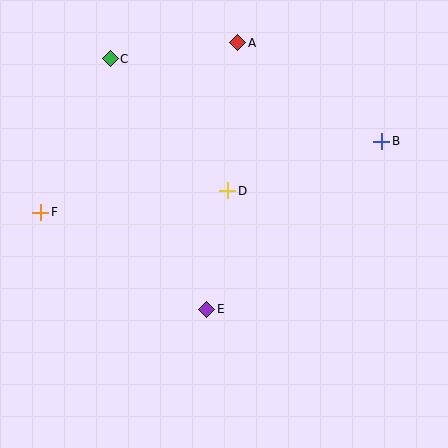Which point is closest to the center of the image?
Point D at (228, 191) is closest to the center.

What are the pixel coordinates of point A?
Point A is at (238, 43).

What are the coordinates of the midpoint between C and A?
The midpoint between C and A is at (174, 51).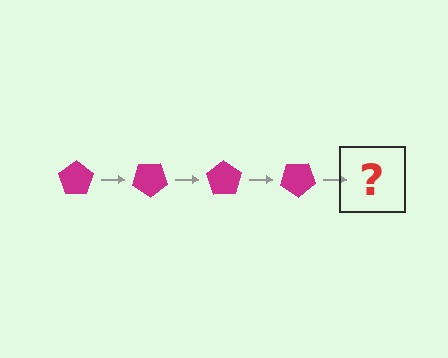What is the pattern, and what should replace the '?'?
The pattern is that the pentagon rotates 35 degrees each step. The '?' should be a magenta pentagon rotated 140 degrees.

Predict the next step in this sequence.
The next step is a magenta pentagon rotated 140 degrees.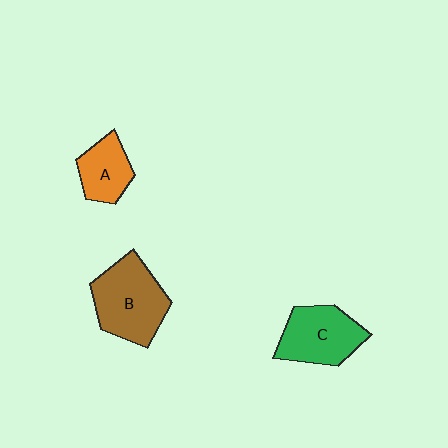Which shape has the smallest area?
Shape A (orange).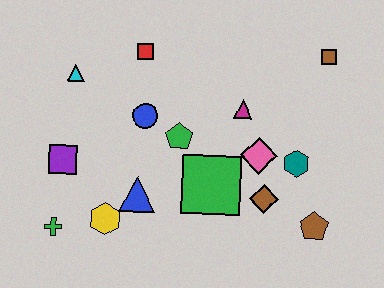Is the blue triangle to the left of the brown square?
Yes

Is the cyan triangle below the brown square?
Yes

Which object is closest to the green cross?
The yellow hexagon is closest to the green cross.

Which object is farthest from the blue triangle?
The brown square is farthest from the blue triangle.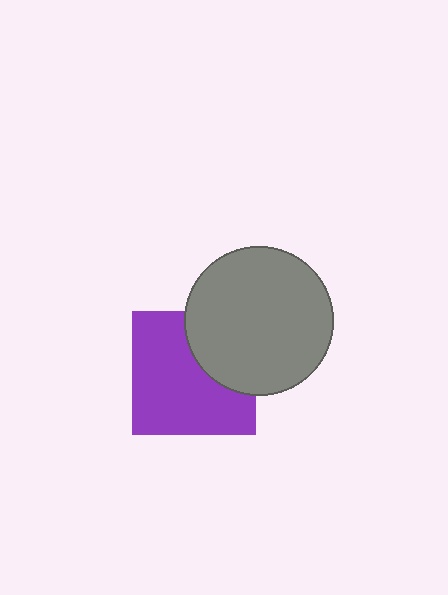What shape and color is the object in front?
The object in front is a gray circle.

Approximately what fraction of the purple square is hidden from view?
Roughly 31% of the purple square is hidden behind the gray circle.